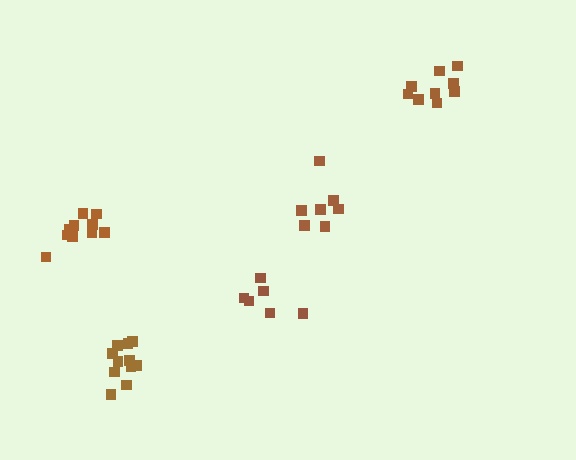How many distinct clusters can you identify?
There are 5 distinct clusters.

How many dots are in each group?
Group 1: 9 dots, Group 2: 7 dots, Group 3: 10 dots, Group 4: 6 dots, Group 5: 11 dots (43 total).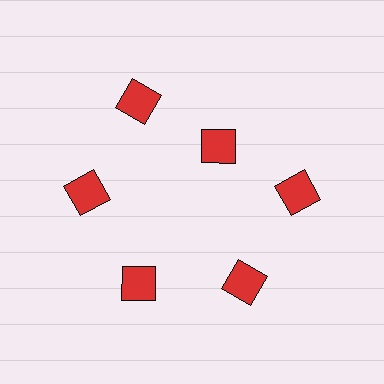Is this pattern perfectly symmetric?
No. The 6 red diamonds are arranged in a ring, but one element near the 1 o'clock position is pulled inward toward the center, breaking the 6-fold rotational symmetry.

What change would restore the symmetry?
The symmetry would be restored by moving it outward, back onto the ring so that all 6 diamonds sit at equal angles and equal distance from the center.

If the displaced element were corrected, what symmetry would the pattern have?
It would have 6-fold rotational symmetry — the pattern would map onto itself every 60 degrees.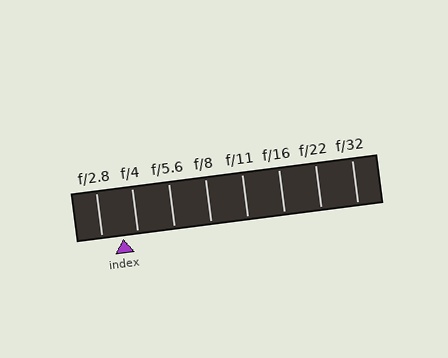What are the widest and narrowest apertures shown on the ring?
The widest aperture shown is f/2.8 and the narrowest is f/32.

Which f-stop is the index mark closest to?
The index mark is closest to f/4.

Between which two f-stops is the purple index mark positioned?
The index mark is between f/2.8 and f/4.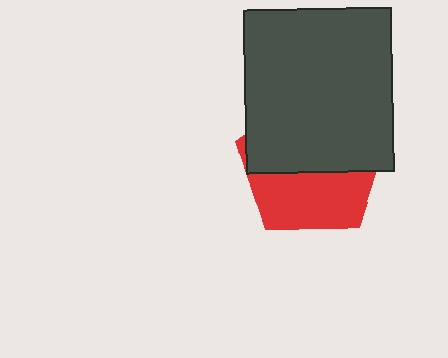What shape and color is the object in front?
The object in front is a dark gray rectangle.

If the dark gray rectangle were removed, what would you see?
You would see the complete red pentagon.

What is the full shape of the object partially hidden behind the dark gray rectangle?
The partially hidden object is a red pentagon.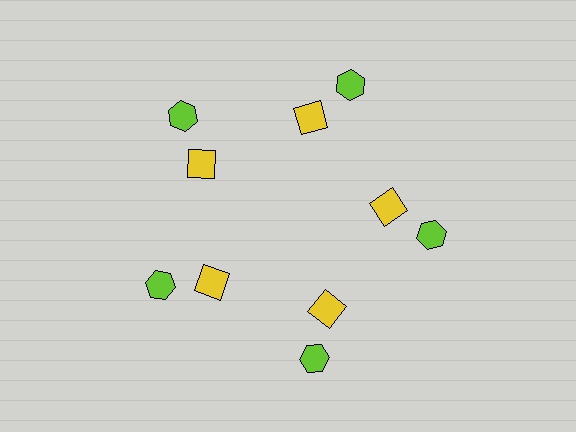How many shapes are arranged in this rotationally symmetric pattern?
There are 10 shapes, arranged in 5 groups of 2.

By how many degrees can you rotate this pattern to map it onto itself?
The pattern maps onto itself every 72 degrees of rotation.